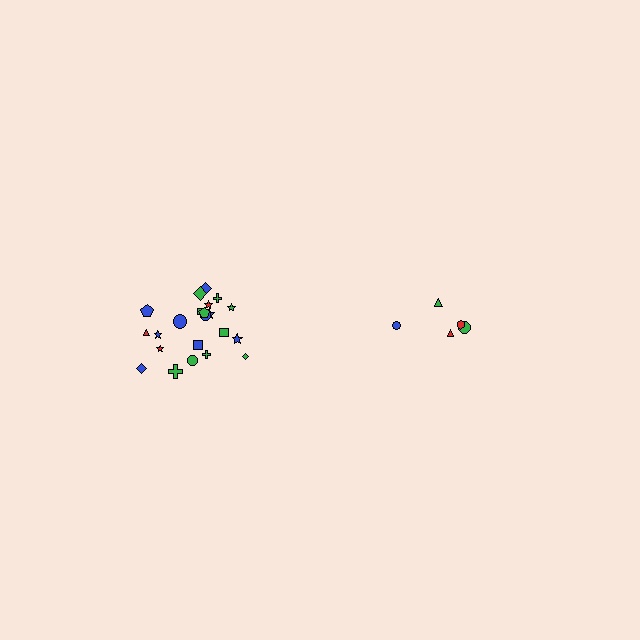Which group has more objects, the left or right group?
The left group.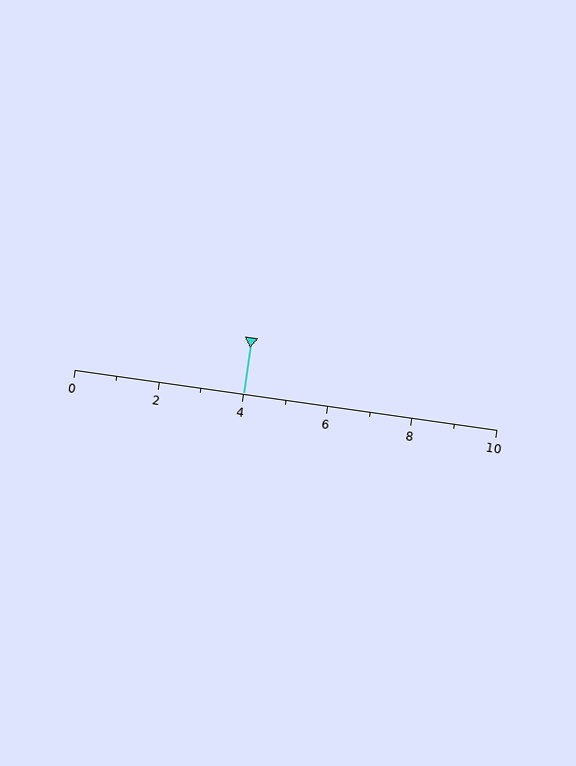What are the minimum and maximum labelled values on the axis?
The axis runs from 0 to 10.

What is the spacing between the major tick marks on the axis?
The major ticks are spaced 2 apart.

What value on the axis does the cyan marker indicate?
The marker indicates approximately 4.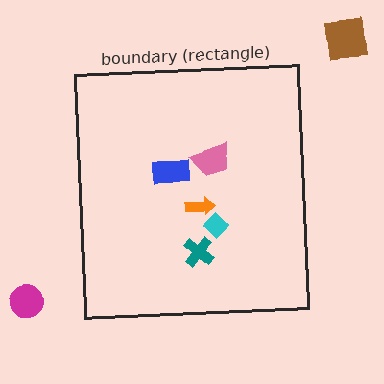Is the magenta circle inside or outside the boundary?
Outside.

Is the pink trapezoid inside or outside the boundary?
Inside.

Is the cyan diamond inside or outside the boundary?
Inside.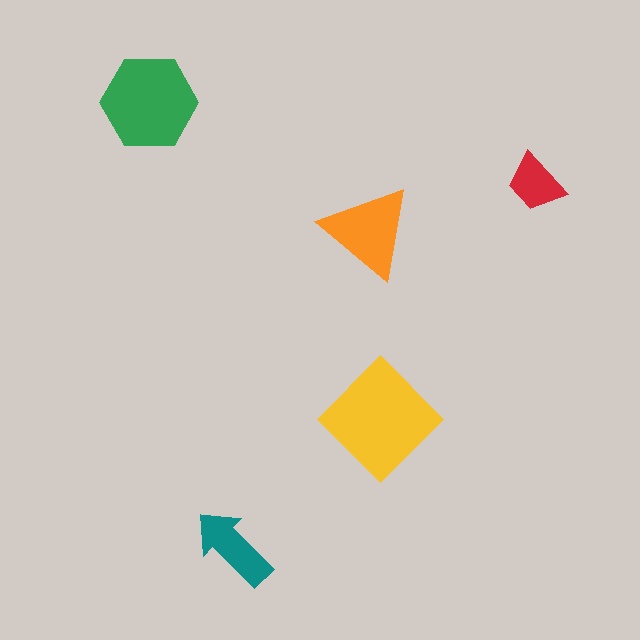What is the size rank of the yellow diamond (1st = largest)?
1st.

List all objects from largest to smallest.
The yellow diamond, the green hexagon, the orange triangle, the teal arrow, the red trapezoid.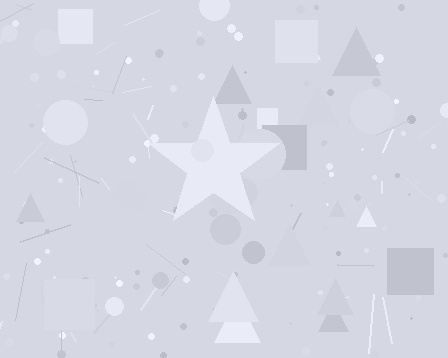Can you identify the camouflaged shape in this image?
The camouflaged shape is a star.